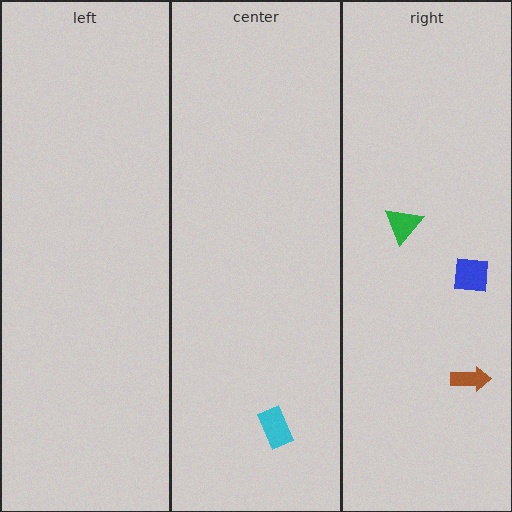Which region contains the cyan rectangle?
The center region.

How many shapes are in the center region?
1.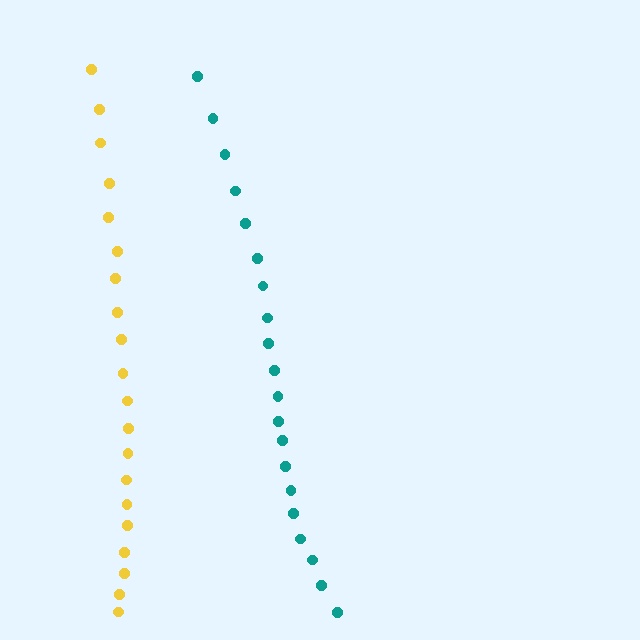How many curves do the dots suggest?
There are 2 distinct paths.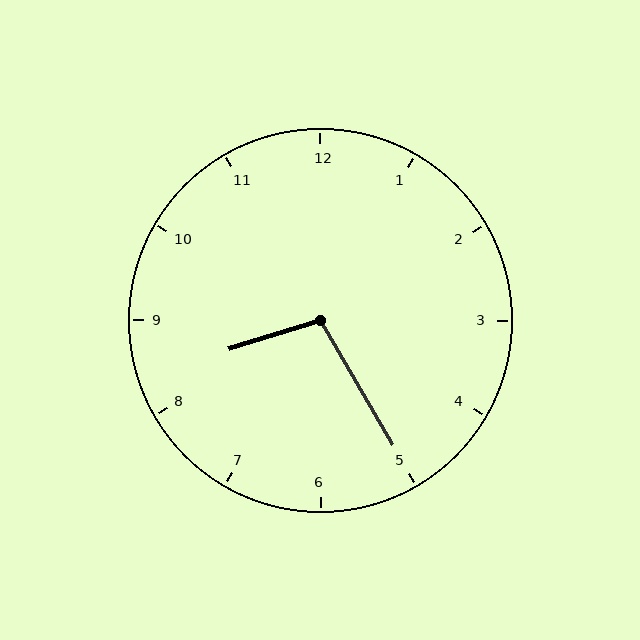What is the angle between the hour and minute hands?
Approximately 102 degrees.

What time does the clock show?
8:25.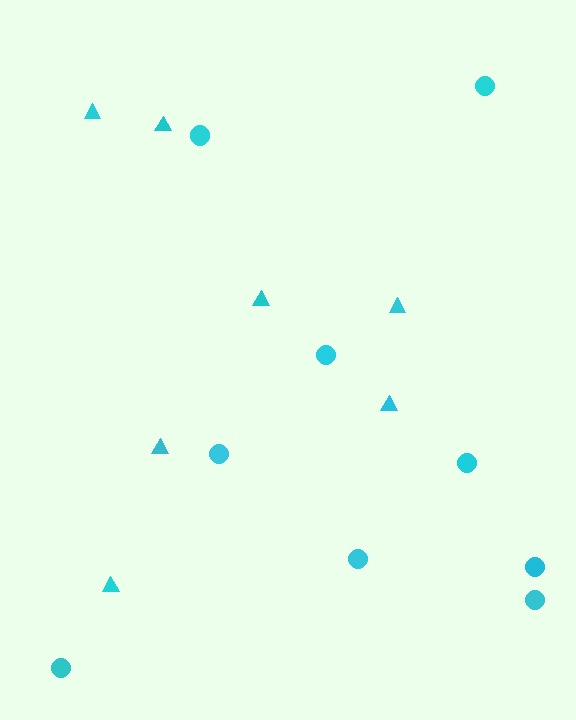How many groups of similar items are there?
There are 2 groups: one group of circles (9) and one group of triangles (7).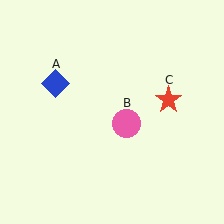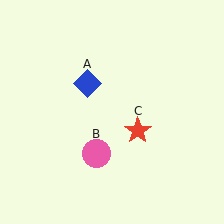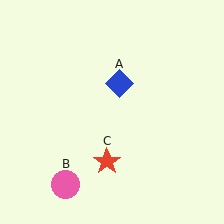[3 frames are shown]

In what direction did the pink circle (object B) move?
The pink circle (object B) moved down and to the left.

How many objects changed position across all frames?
3 objects changed position: blue diamond (object A), pink circle (object B), red star (object C).